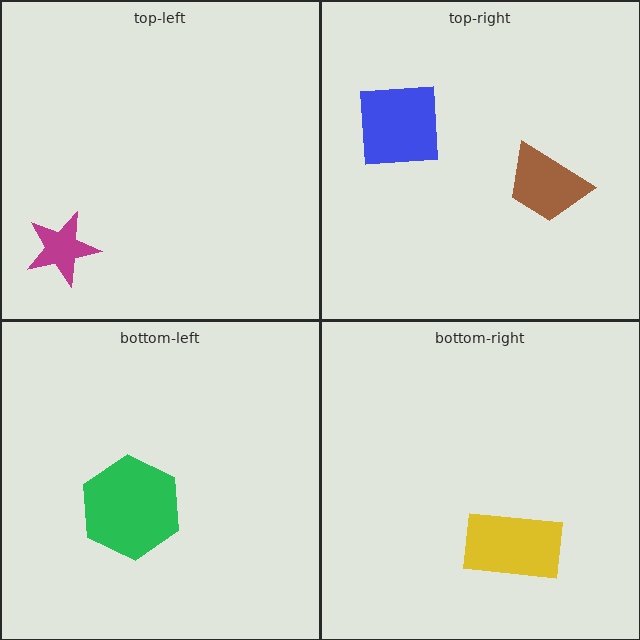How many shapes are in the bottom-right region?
1.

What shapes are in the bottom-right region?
The yellow rectangle.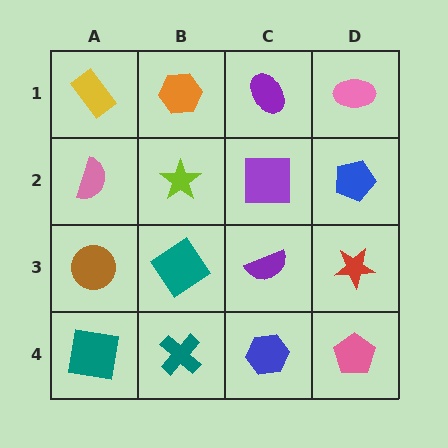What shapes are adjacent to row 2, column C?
A purple ellipse (row 1, column C), a purple semicircle (row 3, column C), a lime star (row 2, column B), a blue pentagon (row 2, column D).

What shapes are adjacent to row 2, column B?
An orange hexagon (row 1, column B), a teal diamond (row 3, column B), a pink semicircle (row 2, column A), a purple square (row 2, column C).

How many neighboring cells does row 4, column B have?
3.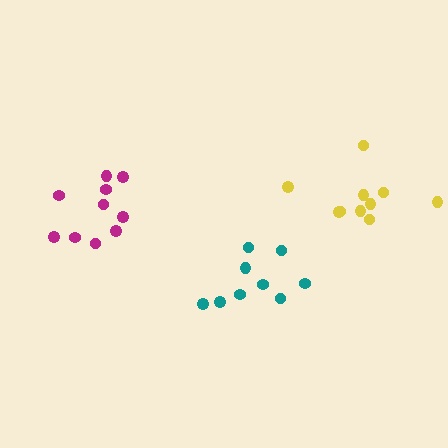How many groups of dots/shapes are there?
There are 3 groups.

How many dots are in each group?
Group 1: 9 dots, Group 2: 10 dots, Group 3: 10 dots (29 total).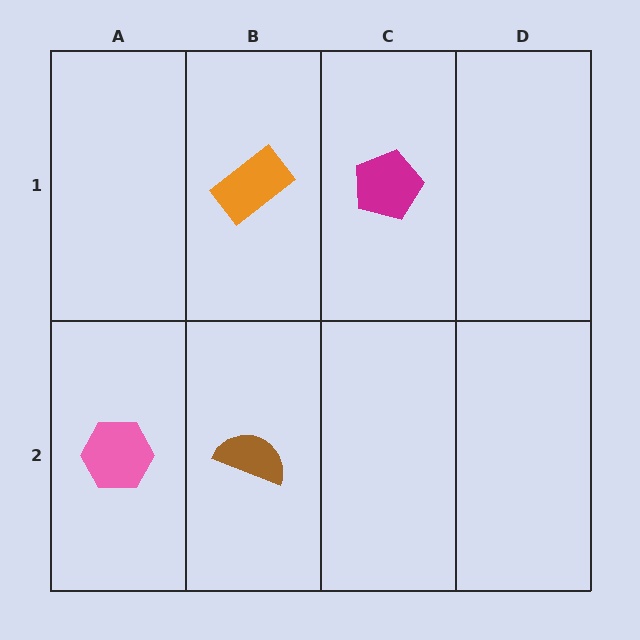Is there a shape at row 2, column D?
No, that cell is empty.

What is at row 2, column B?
A brown semicircle.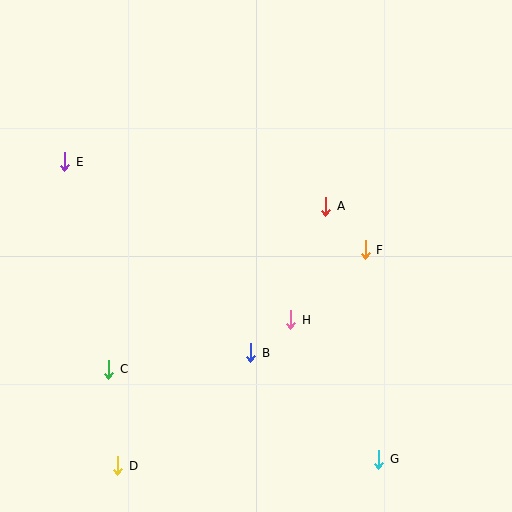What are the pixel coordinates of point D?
Point D is at (118, 466).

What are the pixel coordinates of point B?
Point B is at (251, 353).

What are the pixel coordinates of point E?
Point E is at (65, 162).